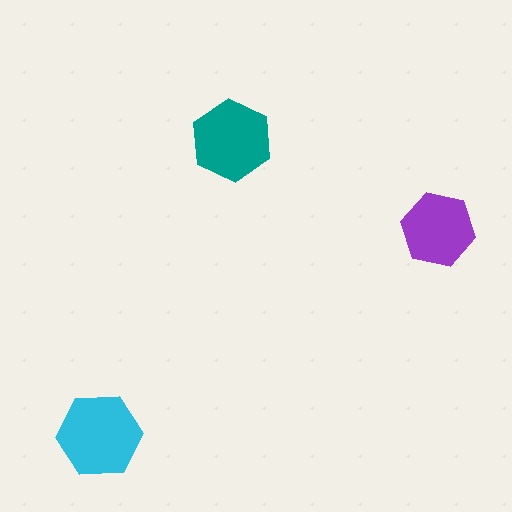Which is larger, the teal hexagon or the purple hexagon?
The teal one.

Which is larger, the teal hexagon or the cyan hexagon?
The cyan one.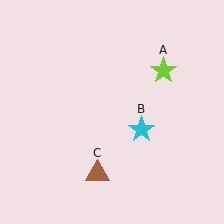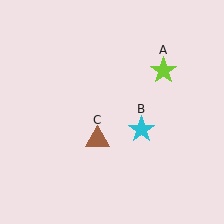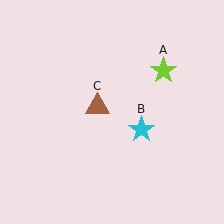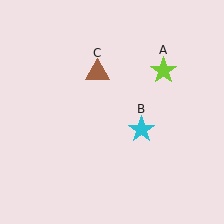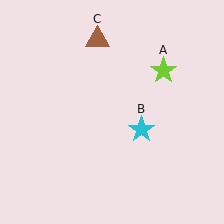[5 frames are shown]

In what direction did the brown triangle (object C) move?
The brown triangle (object C) moved up.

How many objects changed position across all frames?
1 object changed position: brown triangle (object C).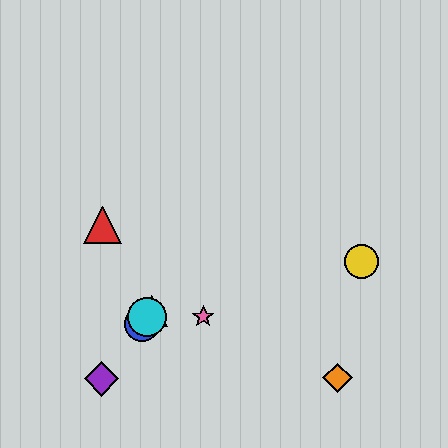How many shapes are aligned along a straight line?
4 shapes (the blue circle, the green triangle, the purple diamond, the cyan circle) are aligned along a straight line.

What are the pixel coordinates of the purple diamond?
The purple diamond is at (102, 379).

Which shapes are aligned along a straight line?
The blue circle, the green triangle, the purple diamond, the cyan circle are aligned along a straight line.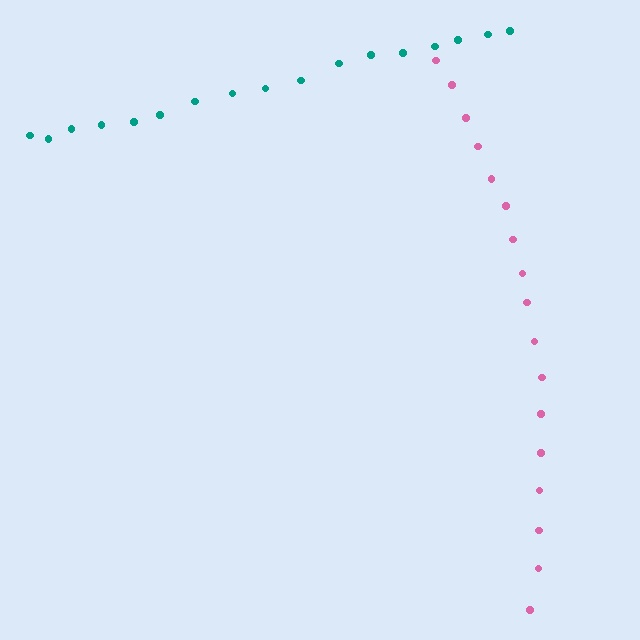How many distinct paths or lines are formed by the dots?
There are 2 distinct paths.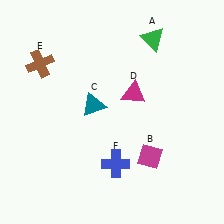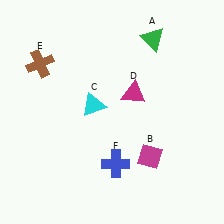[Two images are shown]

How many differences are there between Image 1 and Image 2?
There is 1 difference between the two images.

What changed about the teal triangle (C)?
In Image 1, C is teal. In Image 2, it changed to cyan.